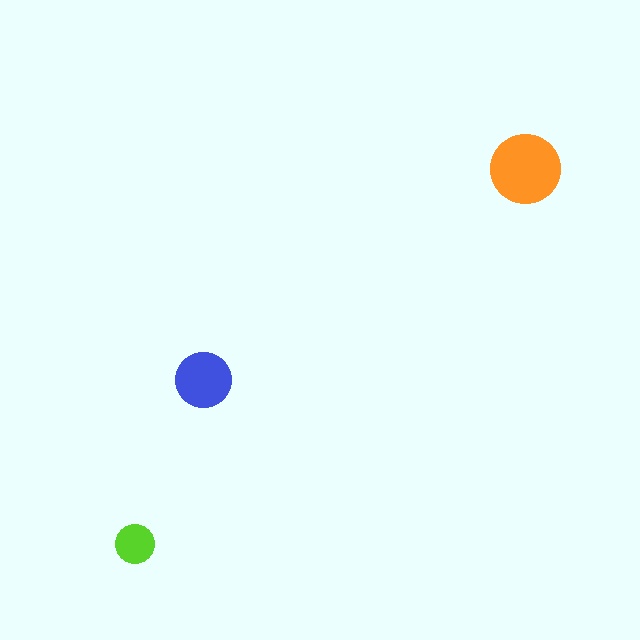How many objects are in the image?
There are 3 objects in the image.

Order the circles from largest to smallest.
the orange one, the blue one, the lime one.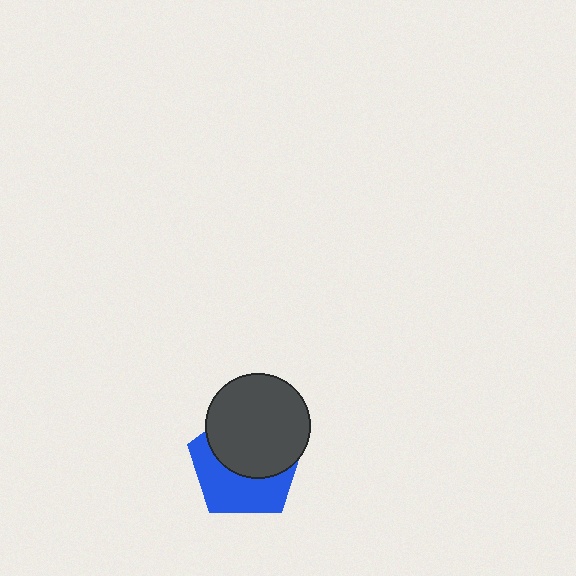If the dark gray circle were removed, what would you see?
You would see the complete blue pentagon.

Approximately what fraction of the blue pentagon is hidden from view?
Roughly 53% of the blue pentagon is hidden behind the dark gray circle.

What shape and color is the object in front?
The object in front is a dark gray circle.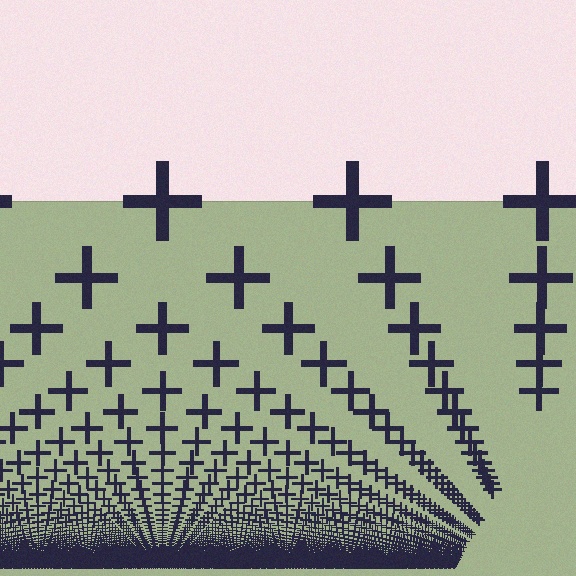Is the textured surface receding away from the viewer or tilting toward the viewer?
The surface appears to tilt toward the viewer. Texture elements get larger and sparser toward the top.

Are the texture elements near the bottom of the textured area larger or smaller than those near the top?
Smaller. The gradient is inverted — elements near the bottom are smaller and denser.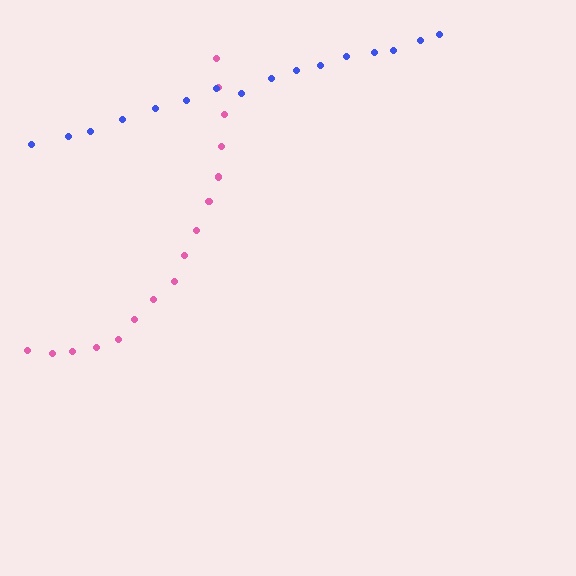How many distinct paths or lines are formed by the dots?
There are 2 distinct paths.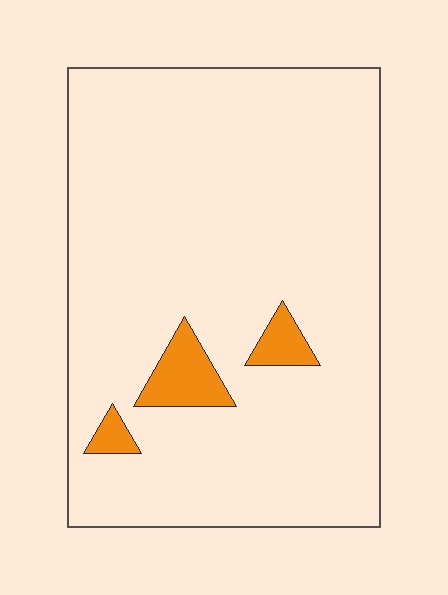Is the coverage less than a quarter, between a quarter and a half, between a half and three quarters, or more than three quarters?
Less than a quarter.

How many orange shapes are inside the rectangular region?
3.